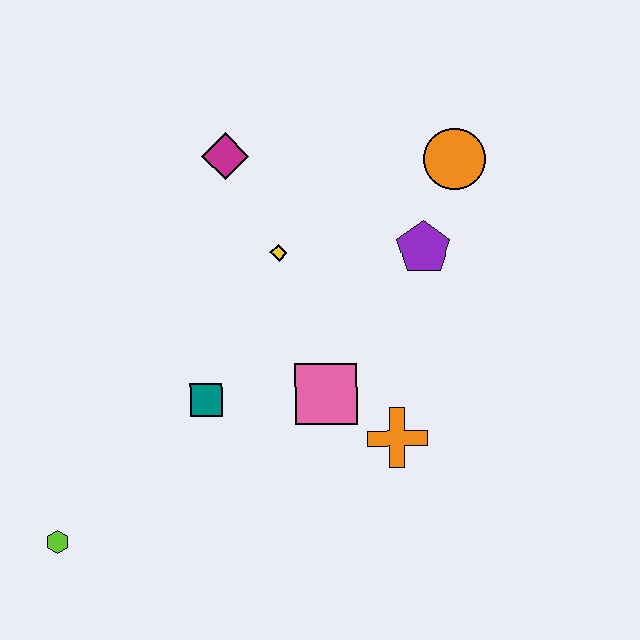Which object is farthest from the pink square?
The lime hexagon is farthest from the pink square.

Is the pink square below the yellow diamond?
Yes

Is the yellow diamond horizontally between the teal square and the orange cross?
Yes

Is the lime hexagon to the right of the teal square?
No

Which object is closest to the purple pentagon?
The orange circle is closest to the purple pentagon.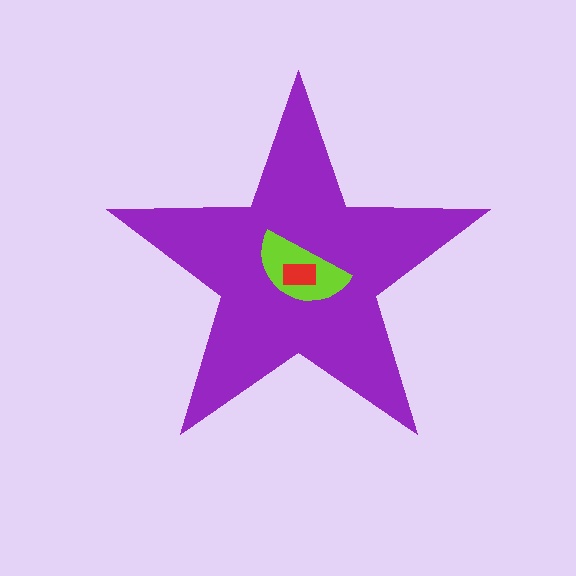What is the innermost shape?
The red rectangle.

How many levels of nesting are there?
3.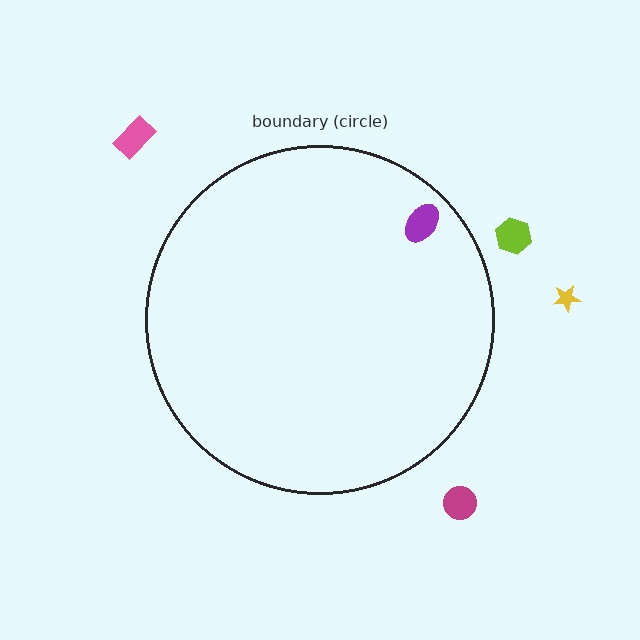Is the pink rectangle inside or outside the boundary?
Outside.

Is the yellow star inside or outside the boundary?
Outside.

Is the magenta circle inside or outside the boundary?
Outside.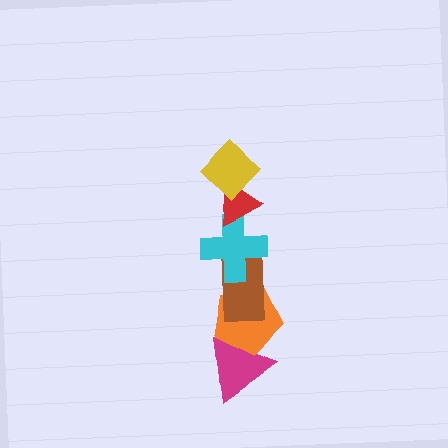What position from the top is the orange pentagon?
The orange pentagon is 5th from the top.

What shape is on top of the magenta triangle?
The orange pentagon is on top of the magenta triangle.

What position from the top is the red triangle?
The red triangle is 2nd from the top.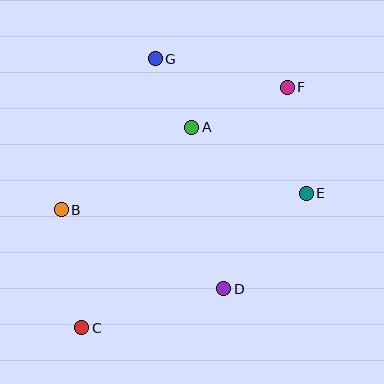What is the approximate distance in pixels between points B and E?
The distance between B and E is approximately 246 pixels.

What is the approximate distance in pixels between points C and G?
The distance between C and G is approximately 279 pixels.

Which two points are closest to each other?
Points A and G are closest to each other.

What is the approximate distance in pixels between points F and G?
The distance between F and G is approximately 135 pixels.